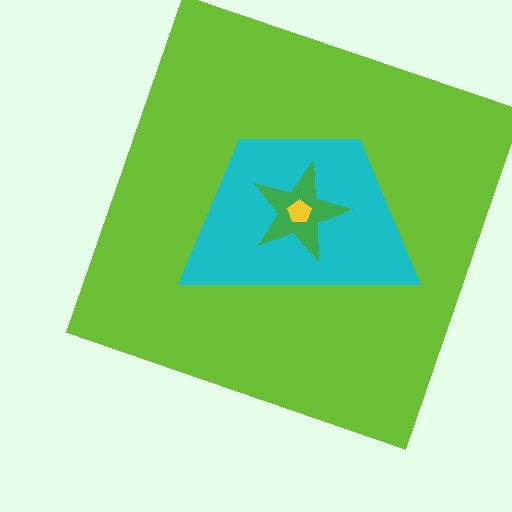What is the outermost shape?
The lime square.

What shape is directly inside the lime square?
The cyan trapezoid.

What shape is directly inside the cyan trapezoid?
The green star.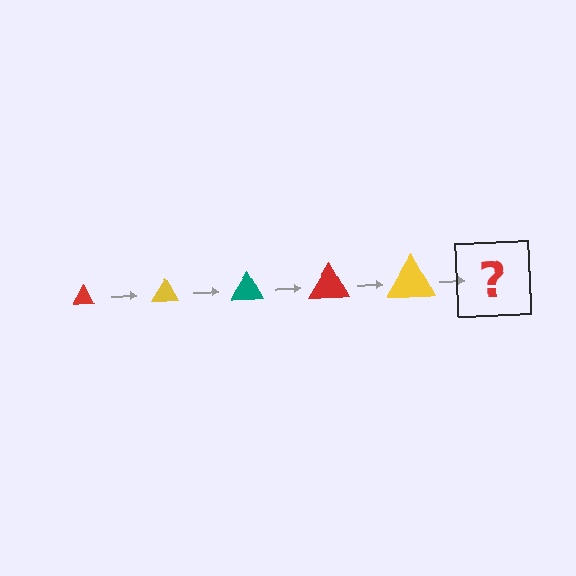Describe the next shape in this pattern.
It should be a teal triangle, larger than the previous one.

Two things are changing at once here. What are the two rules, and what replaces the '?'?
The two rules are that the triangle grows larger each step and the color cycles through red, yellow, and teal. The '?' should be a teal triangle, larger than the previous one.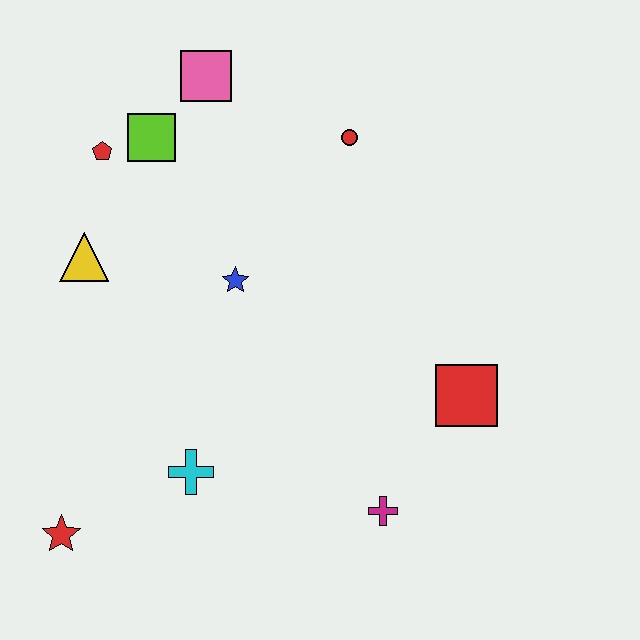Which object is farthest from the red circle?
The red star is farthest from the red circle.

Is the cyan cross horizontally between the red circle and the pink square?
No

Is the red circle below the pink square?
Yes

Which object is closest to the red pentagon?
The lime square is closest to the red pentagon.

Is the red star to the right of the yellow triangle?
No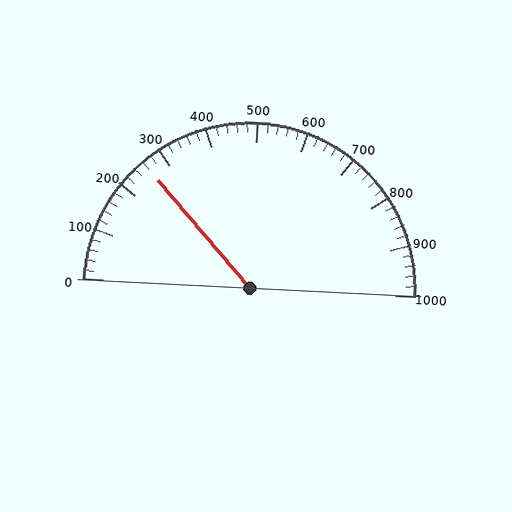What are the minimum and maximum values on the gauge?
The gauge ranges from 0 to 1000.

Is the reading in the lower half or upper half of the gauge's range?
The reading is in the lower half of the range (0 to 1000).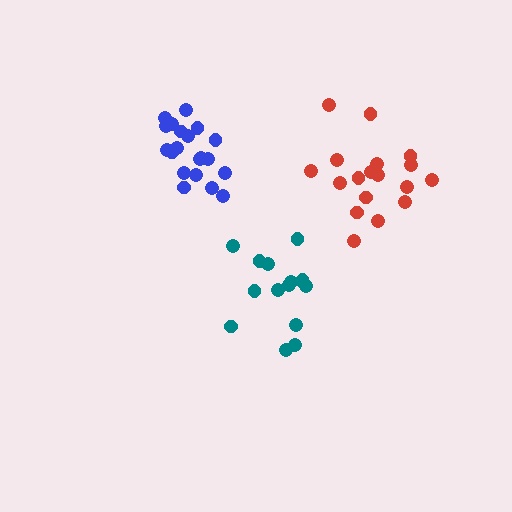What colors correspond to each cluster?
The clusters are colored: teal, red, blue.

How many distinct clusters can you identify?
There are 3 distinct clusters.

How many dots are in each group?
Group 1: 15 dots, Group 2: 18 dots, Group 3: 20 dots (53 total).